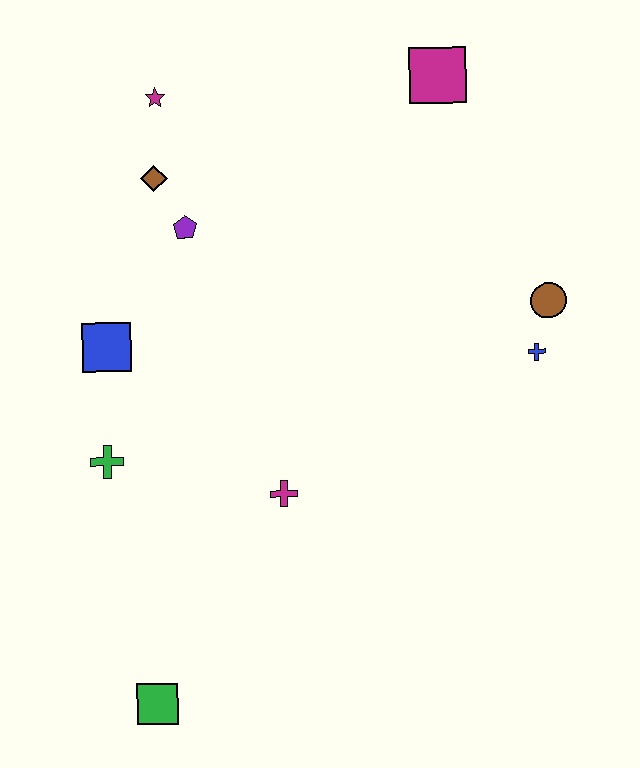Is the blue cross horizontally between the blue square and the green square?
No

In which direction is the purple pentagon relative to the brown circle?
The purple pentagon is to the left of the brown circle.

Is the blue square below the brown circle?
Yes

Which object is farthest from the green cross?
The magenta square is farthest from the green cross.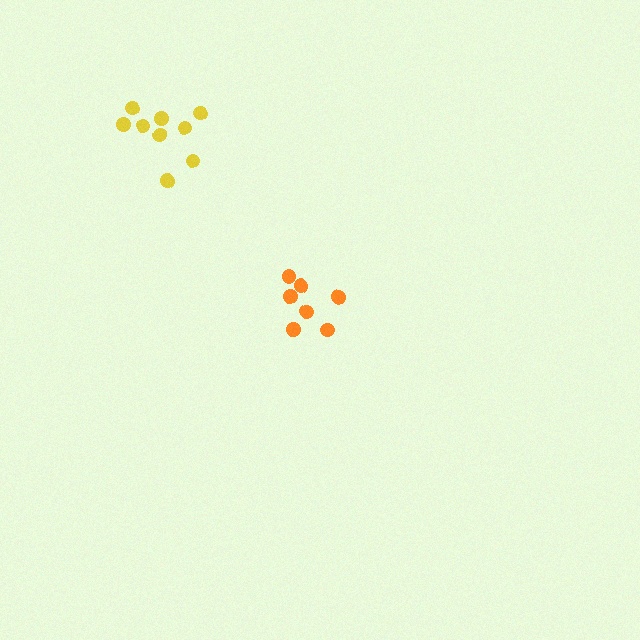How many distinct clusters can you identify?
There are 2 distinct clusters.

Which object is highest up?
The yellow cluster is topmost.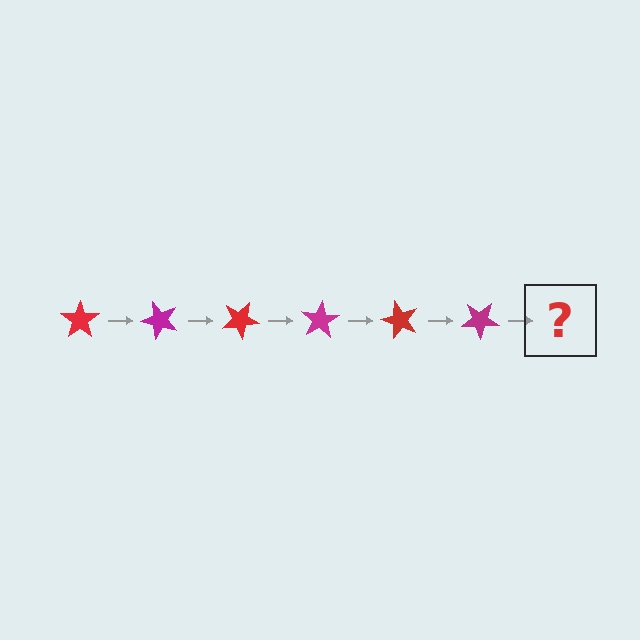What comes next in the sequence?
The next element should be a red star, rotated 300 degrees from the start.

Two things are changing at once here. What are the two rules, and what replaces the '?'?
The two rules are that it rotates 50 degrees each step and the color cycles through red and magenta. The '?' should be a red star, rotated 300 degrees from the start.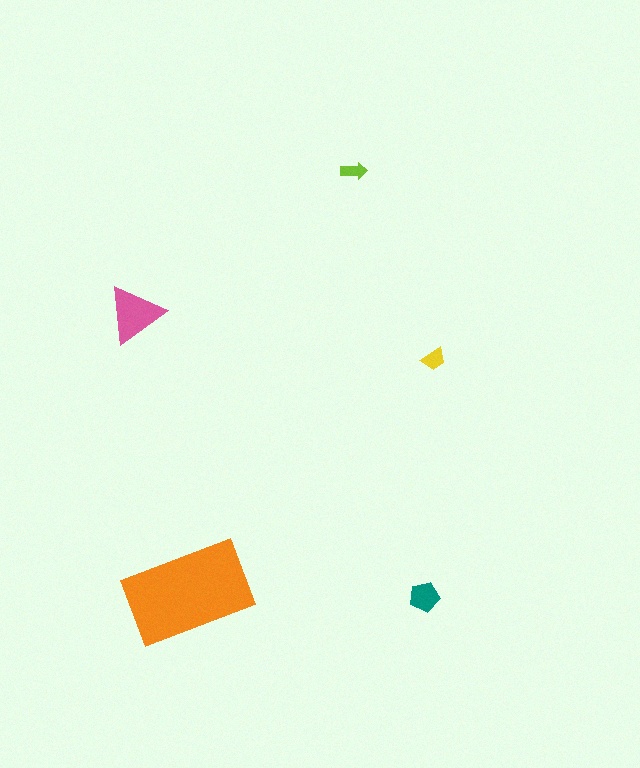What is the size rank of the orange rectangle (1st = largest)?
1st.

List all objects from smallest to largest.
The lime arrow, the yellow trapezoid, the teal pentagon, the pink triangle, the orange rectangle.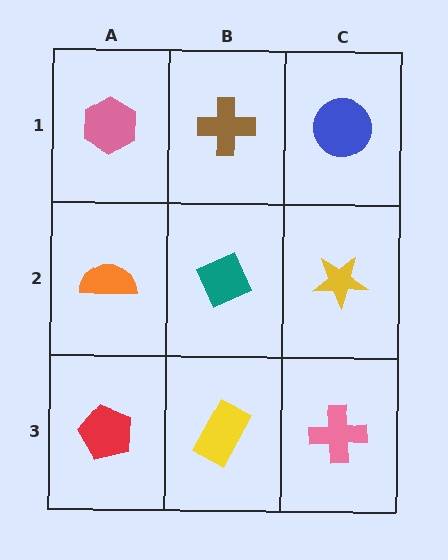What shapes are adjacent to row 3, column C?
A yellow star (row 2, column C), a yellow rectangle (row 3, column B).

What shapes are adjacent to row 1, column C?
A yellow star (row 2, column C), a brown cross (row 1, column B).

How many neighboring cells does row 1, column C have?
2.